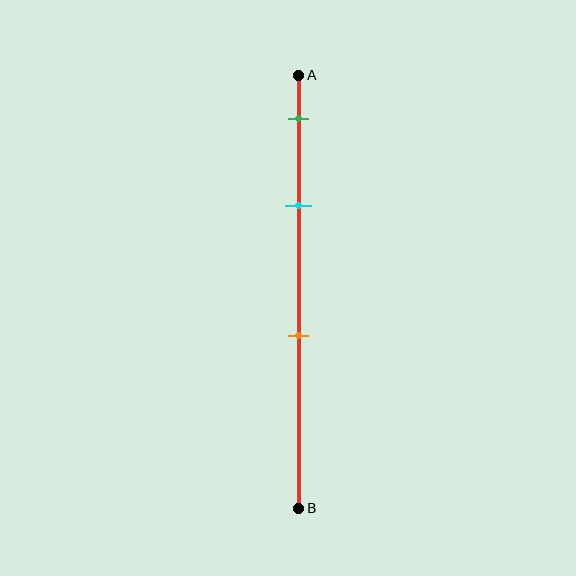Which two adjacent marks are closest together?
The green and cyan marks are the closest adjacent pair.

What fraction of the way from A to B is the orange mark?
The orange mark is approximately 60% (0.6) of the way from A to B.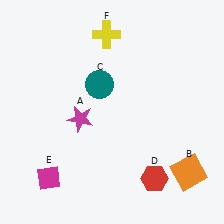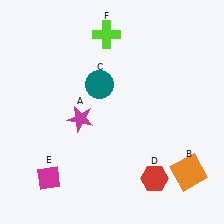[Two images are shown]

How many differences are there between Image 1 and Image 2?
There is 1 difference between the two images.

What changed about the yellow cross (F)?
In Image 1, F is yellow. In Image 2, it changed to lime.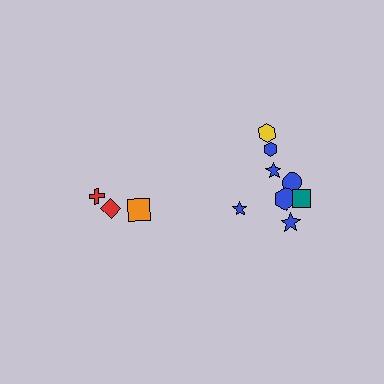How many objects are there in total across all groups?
There are 11 objects.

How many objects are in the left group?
There are 3 objects.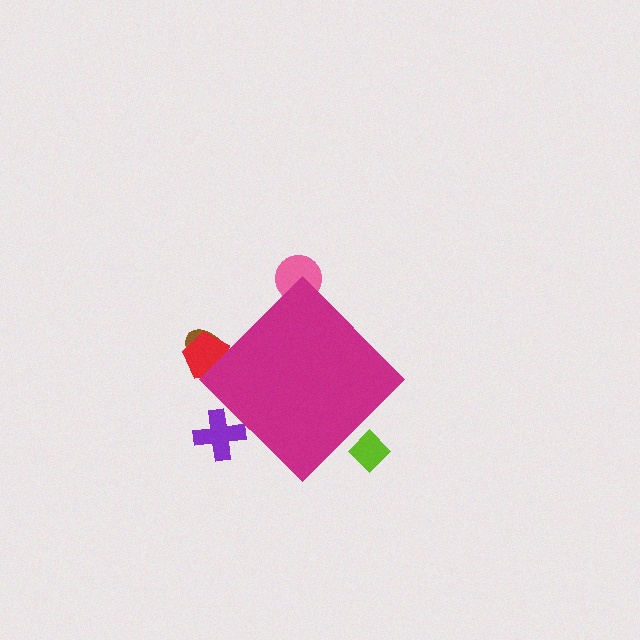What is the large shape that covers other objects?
A magenta diamond.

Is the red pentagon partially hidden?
Yes, the red pentagon is partially hidden behind the magenta diamond.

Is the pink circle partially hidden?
Yes, the pink circle is partially hidden behind the magenta diamond.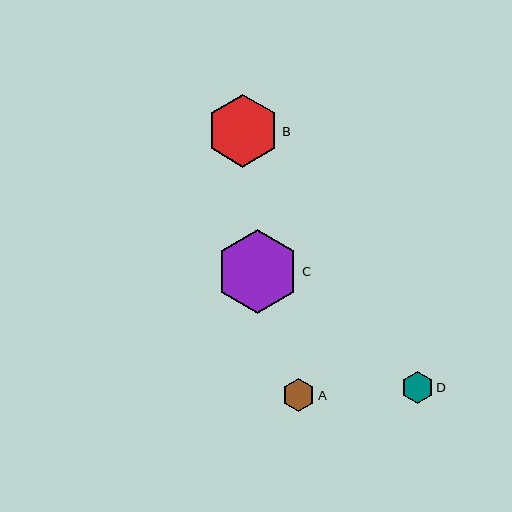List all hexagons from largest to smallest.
From largest to smallest: C, B, A, D.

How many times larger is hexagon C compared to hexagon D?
Hexagon C is approximately 2.6 times the size of hexagon D.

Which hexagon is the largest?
Hexagon C is the largest with a size of approximately 84 pixels.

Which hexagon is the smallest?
Hexagon D is the smallest with a size of approximately 32 pixels.